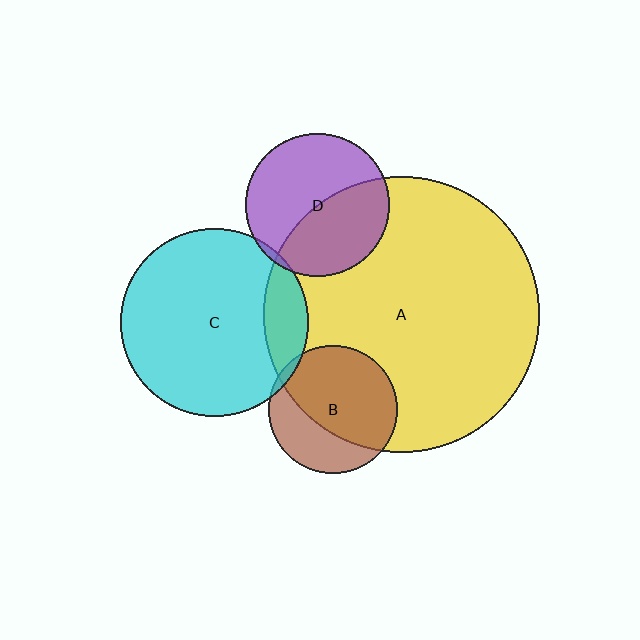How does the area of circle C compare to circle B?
Approximately 2.1 times.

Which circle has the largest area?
Circle A (yellow).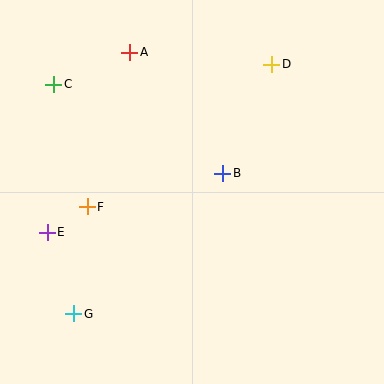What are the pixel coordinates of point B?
Point B is at (223, 173).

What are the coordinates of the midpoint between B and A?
The midpoint between B and A is at (176, 113).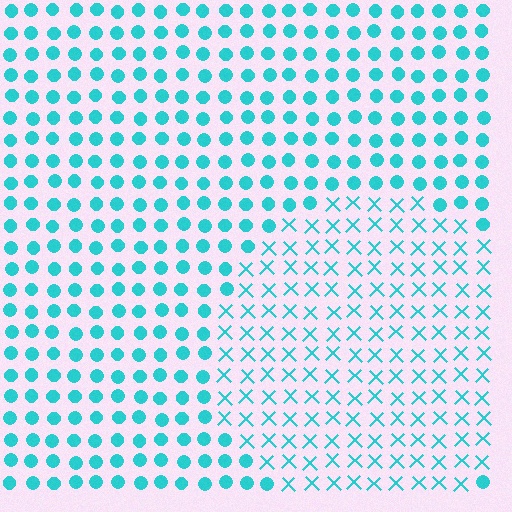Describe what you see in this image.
The image is filled with small cyan elements arranged in a uniform grid. A circle-shaped region contains X marks, while the surrounding area contains circles. The boundary is defined purely by the change in element shape.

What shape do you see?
I see a circle.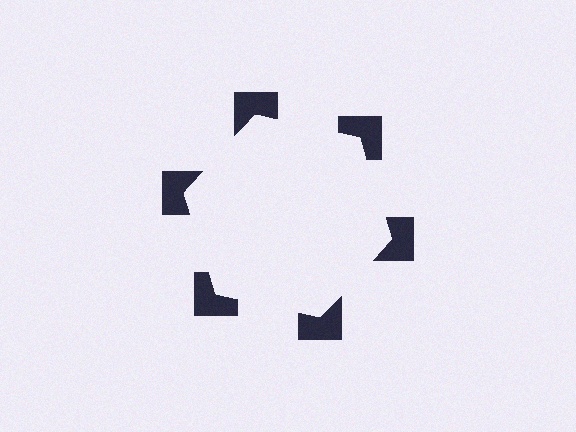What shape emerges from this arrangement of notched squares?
An illusory hexagon — its edges are inferred from the aligned wedge cuts in the notched squares, not physically drawn.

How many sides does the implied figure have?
6 sides.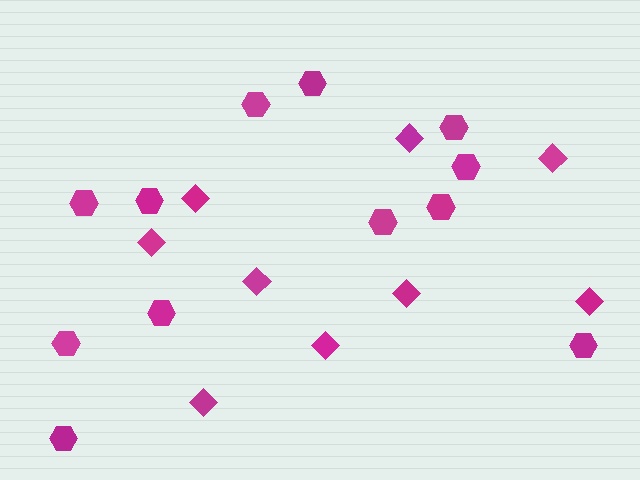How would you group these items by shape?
There are 2 groups: one group of diamonds (9) and one group of hexagons (12).